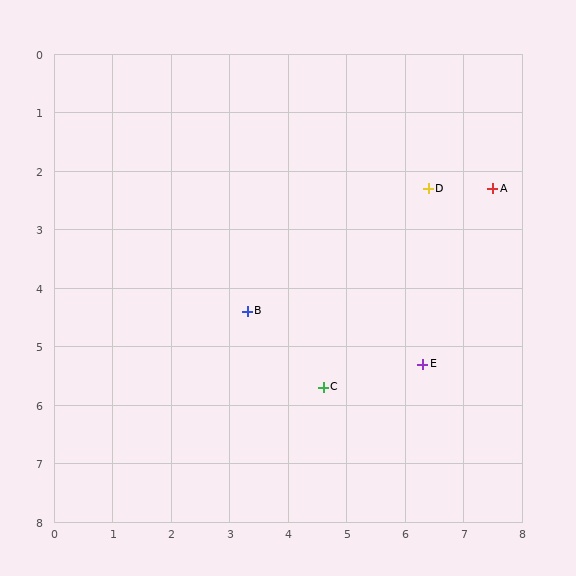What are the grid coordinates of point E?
Point E is at approximately (6.3, 5.3).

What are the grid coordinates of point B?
Point B is at approximately (3.3, 4.4).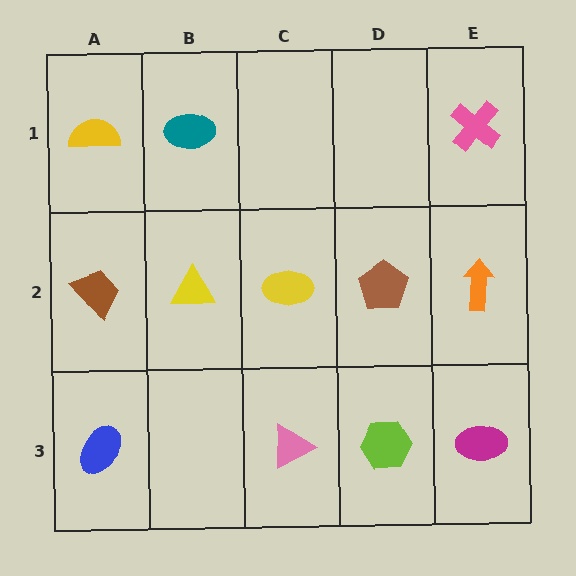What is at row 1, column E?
A pink cross.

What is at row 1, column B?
A teal ellipse.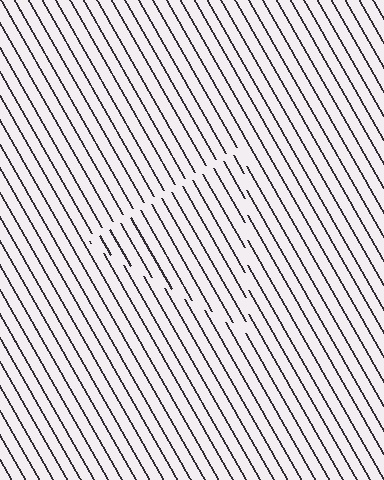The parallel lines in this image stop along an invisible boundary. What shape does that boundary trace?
An illusory triangle. The interior of the shape contains the same grating, shifted by half a period — the contour is defined by the phase discontinuity where line-ends from the inner and outer gratings abut.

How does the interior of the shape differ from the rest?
The interior of the shape contains the same grating, shifted by half a period — the contour is defined by the phase discontinuity where line-ends from the inner and outer gratings abut.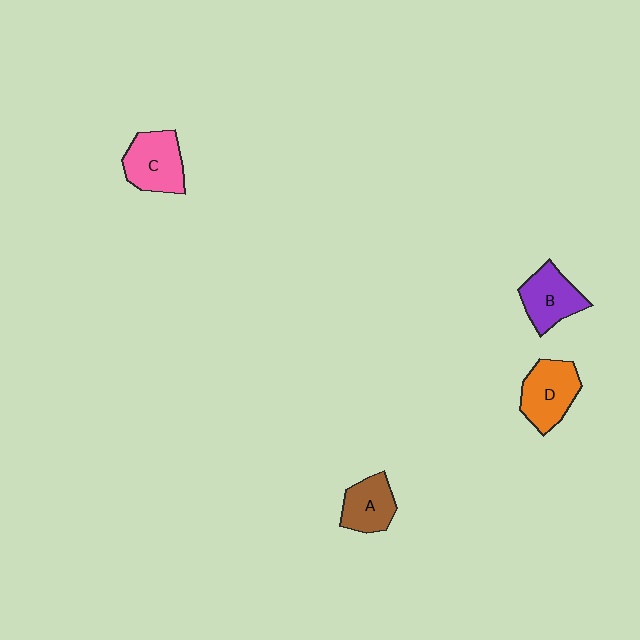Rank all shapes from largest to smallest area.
From largest to smallest: D (orange), C (pink), B (purple), A (brown).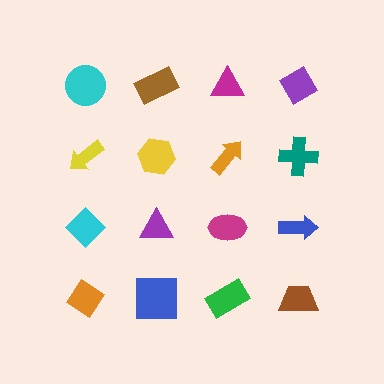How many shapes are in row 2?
4 shapes.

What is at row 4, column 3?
A green rectangle.